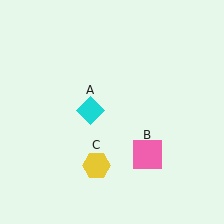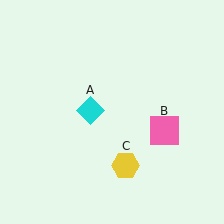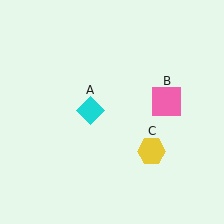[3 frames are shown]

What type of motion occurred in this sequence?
The pink square (object B), yellow hexagon (object C) rotated counterclockwise around the center of the scene.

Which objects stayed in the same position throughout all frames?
Cyan diamond (object A) remained stationary.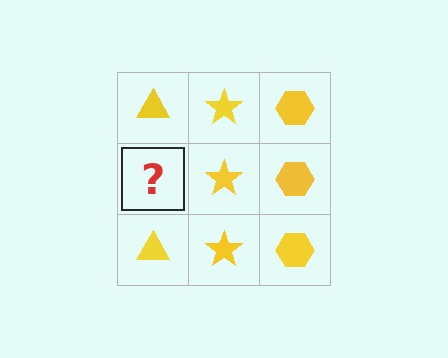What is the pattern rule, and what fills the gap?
The rule is that each column has a consistent shape. The gap should be filled with a yellow triangle.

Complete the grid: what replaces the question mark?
The question mark should be replaced with a yellow triangle.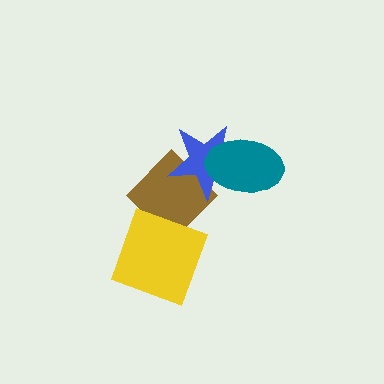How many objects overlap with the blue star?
2 objects overlap with the blue star.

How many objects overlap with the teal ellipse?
1 object overlaps with the teal ellipse.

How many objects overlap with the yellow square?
1 object overlaps with the yellow square.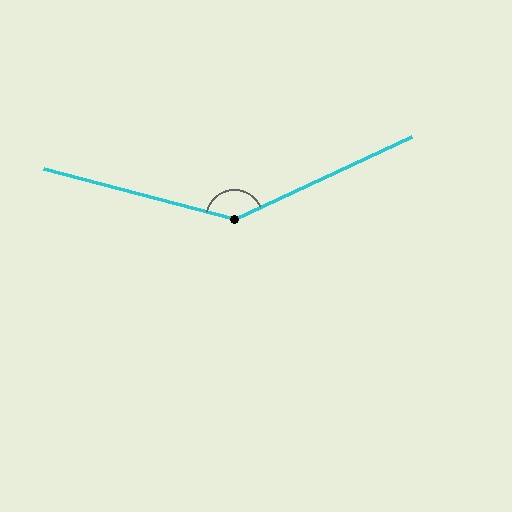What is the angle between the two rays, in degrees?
Approximately 141 degrees.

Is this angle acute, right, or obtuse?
It is obtuse.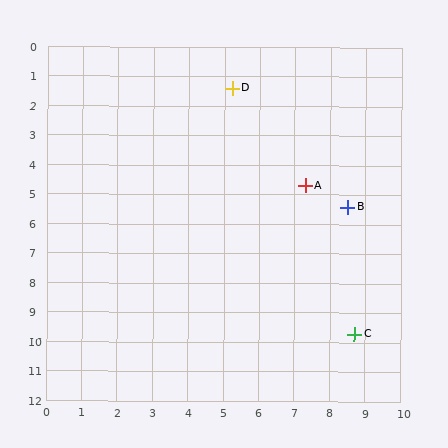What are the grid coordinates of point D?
Point D is at approximately (5.2, 1.4).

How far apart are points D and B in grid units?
Points D and B are about 5.2 grid units apart.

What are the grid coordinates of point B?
Point B is at approximately (8.5, 5.4).